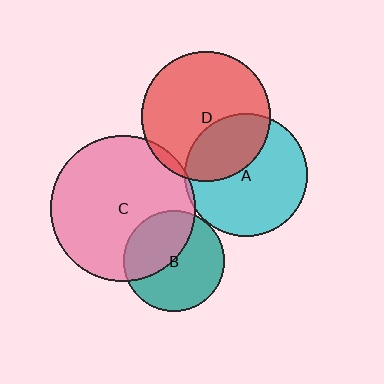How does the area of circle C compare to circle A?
Approximately 1.4 times.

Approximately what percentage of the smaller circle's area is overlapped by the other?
Approximately 35%.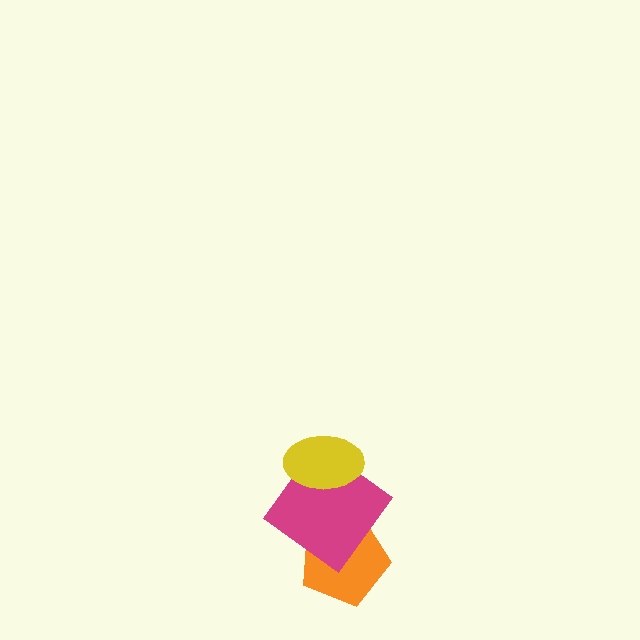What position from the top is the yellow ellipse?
The yellow ellipse is 1st from the top.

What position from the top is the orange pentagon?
The orange pentagon is 3rd from the top.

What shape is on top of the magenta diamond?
The yellow ellipse is on top of the magenta diamond.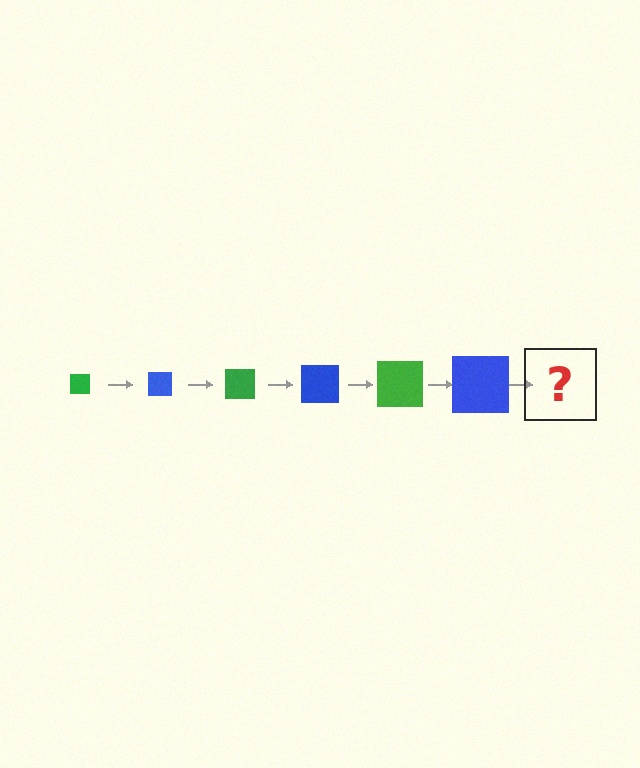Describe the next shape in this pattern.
It should be a green square, larger than the previous one.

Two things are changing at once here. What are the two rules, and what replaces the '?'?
The two rules are that the square grows larger each step and the color cycles through green and blue. The '?' should be a green square, larger than the previous one.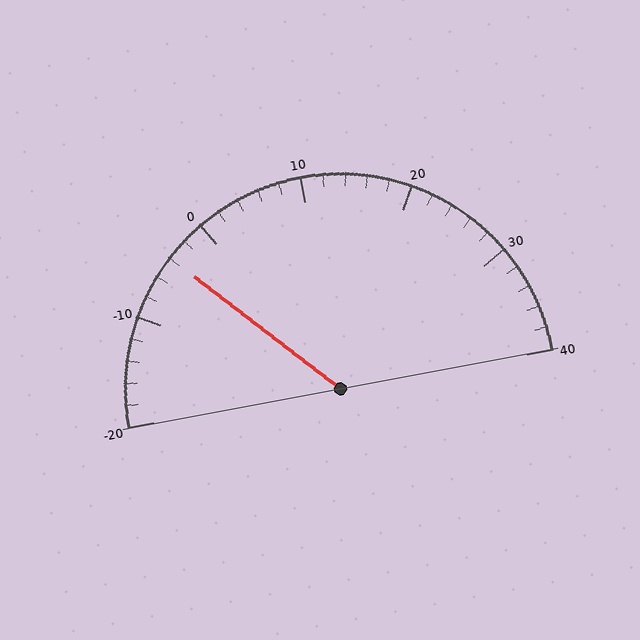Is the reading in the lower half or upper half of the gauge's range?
The reading is in the lower half of the range (-20 to 40).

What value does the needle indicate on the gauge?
The needle indicates approximately -4.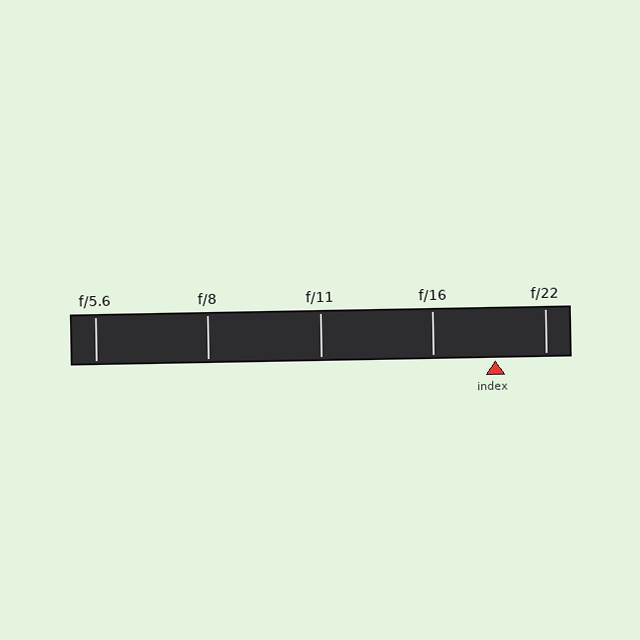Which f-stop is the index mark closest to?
The index mark is closest to f/22.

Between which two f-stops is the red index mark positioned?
The index mark is between f/16 and f/22.